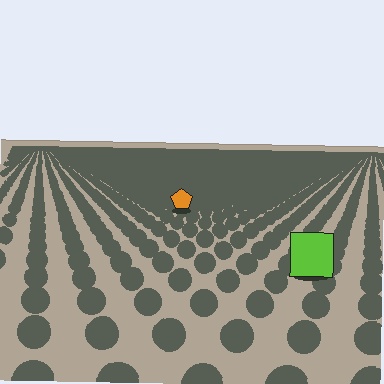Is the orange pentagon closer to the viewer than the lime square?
No. The lime square is closer — you can tell from the texture gradient: the ground texture is coarser near it.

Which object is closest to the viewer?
The lime square is closest. The texture marks near it are larger and more spread out.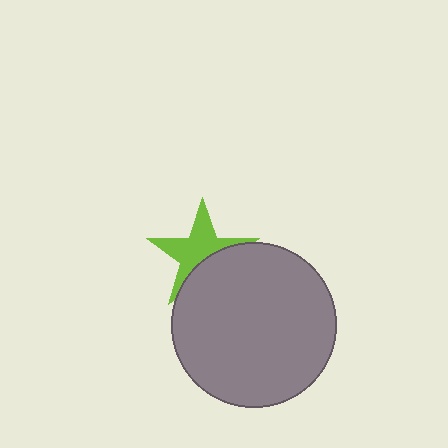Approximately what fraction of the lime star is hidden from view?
Roughly 41% of the lime star is hidden behind the gray circle.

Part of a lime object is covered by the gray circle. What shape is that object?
It is a star.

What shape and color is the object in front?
The object in front is a gray circle.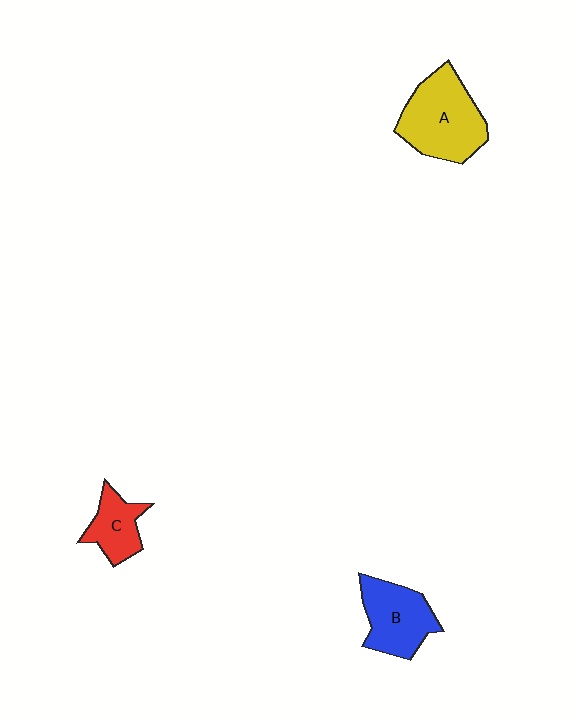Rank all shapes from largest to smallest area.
From largest to smallest: A (yellow), B (blue), C (red).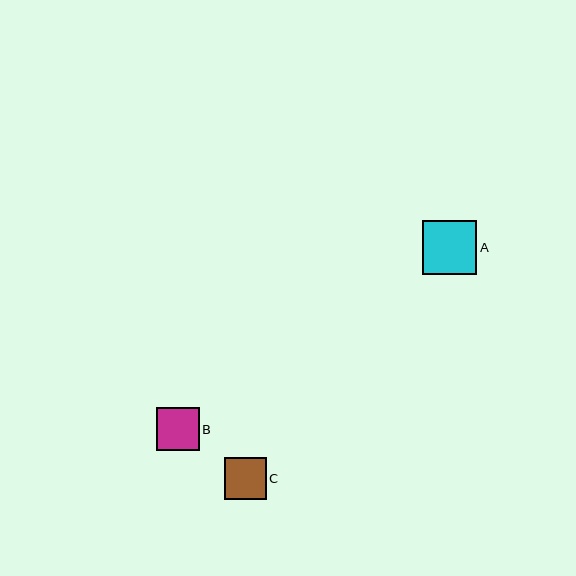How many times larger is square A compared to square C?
Square A is approximately 1.3 times the size of square C.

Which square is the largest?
Square A is the largest with a size of approximately 54 pixels.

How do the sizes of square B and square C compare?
Square B and square C are approximately the same size.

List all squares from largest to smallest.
From largest to smallest: A, B, C.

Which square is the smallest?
Square C is the smallest with a size of approximately 42 pixels.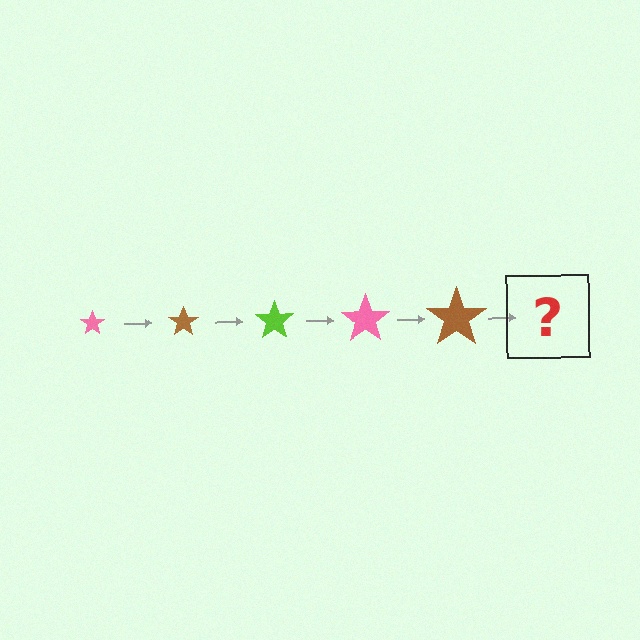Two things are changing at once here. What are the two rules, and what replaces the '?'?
The two rules are that the star grows larger each step and the color cycles through pink, brown, and lime. The '?' should be a lime star, larger than the previous one.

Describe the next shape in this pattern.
It should be a lime star, larger than the previous one.